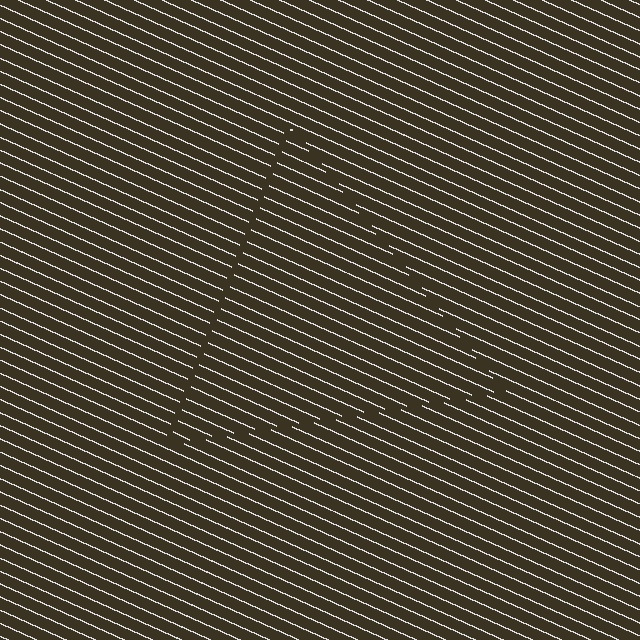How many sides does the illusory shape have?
3 sides — the line-ends trace a triangle.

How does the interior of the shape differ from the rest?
The interior of the shape contains the same grating, shifted by half a period — the contour is defined by the phase discontinuity where line-ends from the inner and outer gratings abut.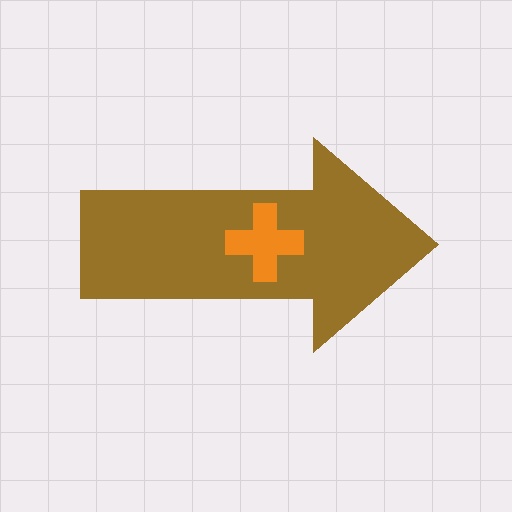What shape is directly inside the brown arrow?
The orange cross.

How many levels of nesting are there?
2.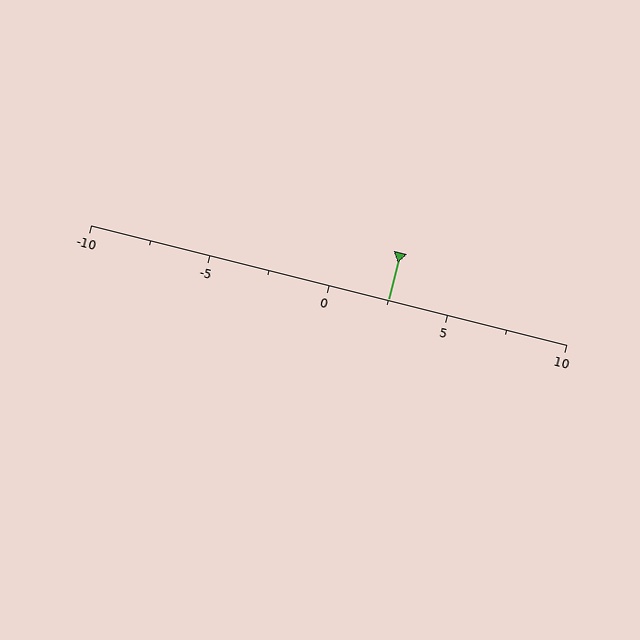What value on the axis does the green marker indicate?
The marker indicates approximately 2.5.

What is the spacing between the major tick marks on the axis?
The major ticks are spaced 5 apart.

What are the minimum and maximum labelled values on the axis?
The axis runs from -10 to 10.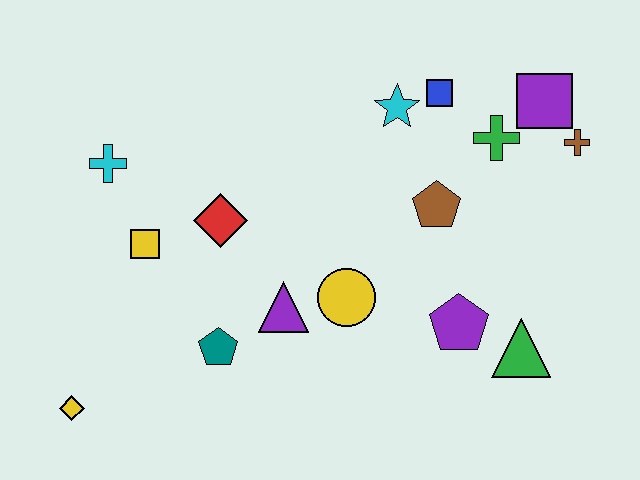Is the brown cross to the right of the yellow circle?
Yes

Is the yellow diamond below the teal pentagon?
Yes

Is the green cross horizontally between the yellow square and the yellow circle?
No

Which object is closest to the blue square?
The cyan star is closest to the blue square.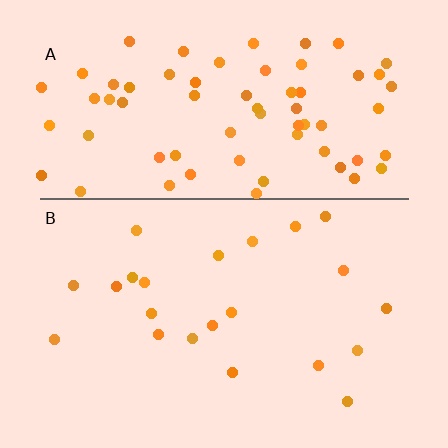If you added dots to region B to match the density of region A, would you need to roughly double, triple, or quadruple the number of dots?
Approximately triple.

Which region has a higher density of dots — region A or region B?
A (the top).